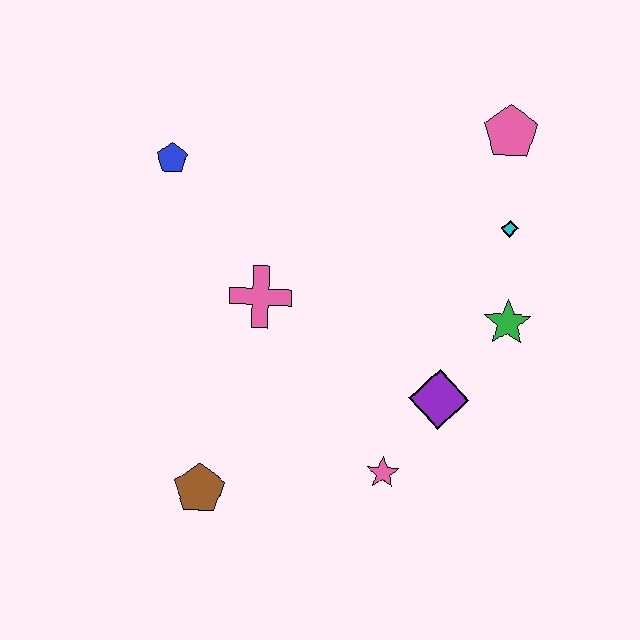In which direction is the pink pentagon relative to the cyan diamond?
The pink pentagon is above the cyan diamond.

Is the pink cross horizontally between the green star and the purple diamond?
No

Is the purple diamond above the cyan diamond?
No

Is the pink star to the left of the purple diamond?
Yes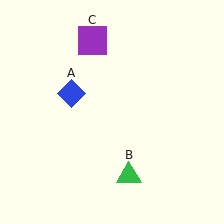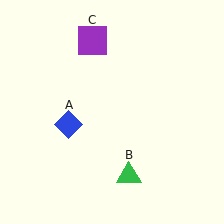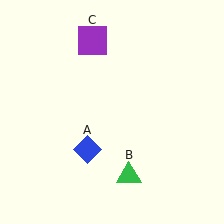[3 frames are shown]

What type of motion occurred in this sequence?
The blue diamond (object A) rotated counterclockwise around the center of the scene.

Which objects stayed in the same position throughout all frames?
Green triangle (object B) and purple square (object C) remained stationary.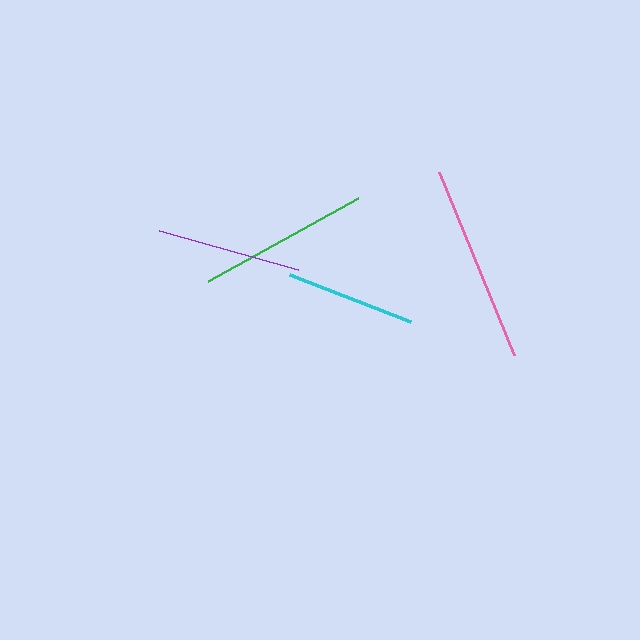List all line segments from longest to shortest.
From longest to shortest: pink, green, purple, cyan.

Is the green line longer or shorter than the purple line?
The green line is longer than the purple line.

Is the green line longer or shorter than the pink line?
The pink line is longer than the green line.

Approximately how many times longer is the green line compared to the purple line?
The green line is approximately 1.2 times the length of the purple line.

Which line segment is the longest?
The pink line is the longest at approximately 197 pixels.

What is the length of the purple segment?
The purple segment is approximately 144 pixels long.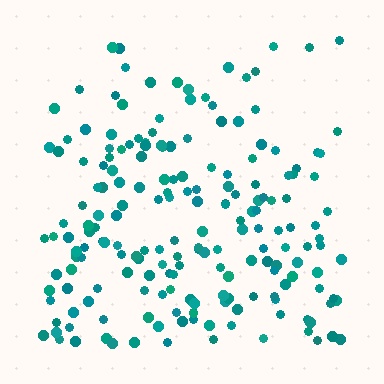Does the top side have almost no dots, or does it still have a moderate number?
Still a moderate number, just noticeably fewer than the bottom.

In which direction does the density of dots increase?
From top to bottom, with the bottom side densest.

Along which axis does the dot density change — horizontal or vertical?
Vertical.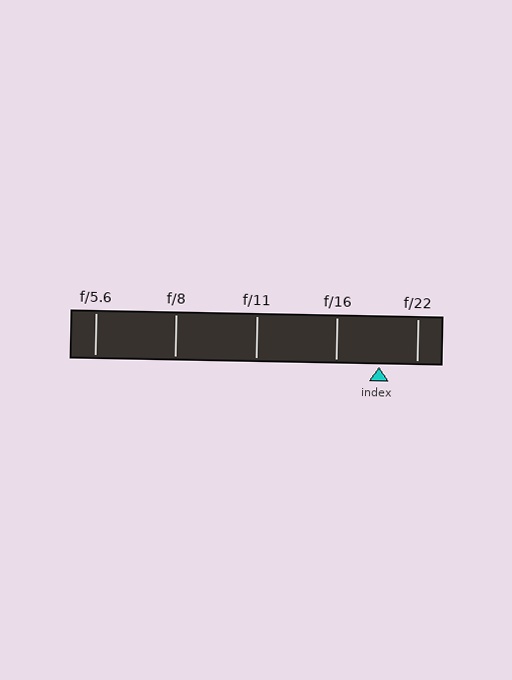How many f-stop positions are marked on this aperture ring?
There are 5 f-stop positions marked.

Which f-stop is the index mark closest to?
The index mark is closest to f/22.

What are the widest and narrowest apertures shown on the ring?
The widest aperture shown is f/5.6 and the narrowest is f/22.